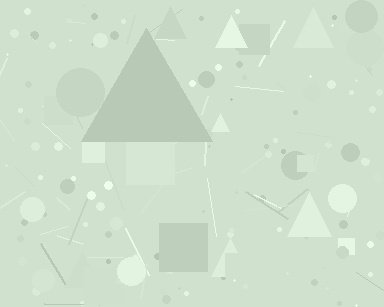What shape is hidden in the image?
A triangle is hidden in the image.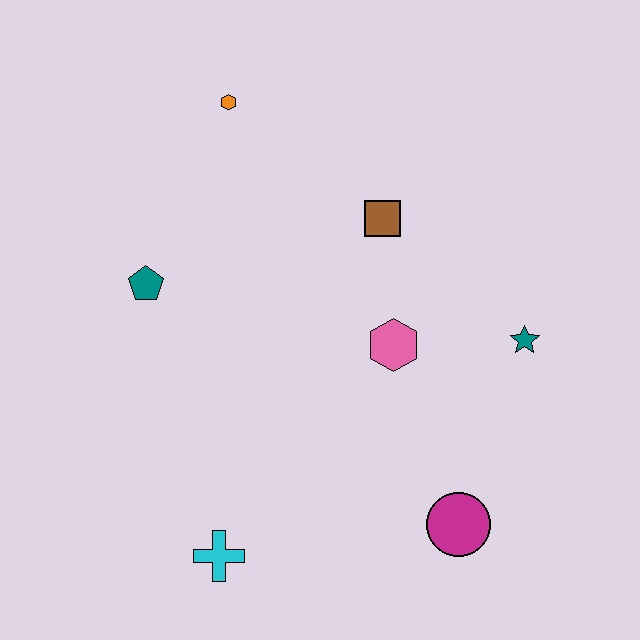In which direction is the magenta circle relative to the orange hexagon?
The magenta circle is below the orange hexagon.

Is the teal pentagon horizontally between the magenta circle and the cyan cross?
No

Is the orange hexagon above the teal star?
Yes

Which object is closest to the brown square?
The pink hexagon is closest to the brown square.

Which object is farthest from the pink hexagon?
The orange hexagon is farthest from the pink hexagon.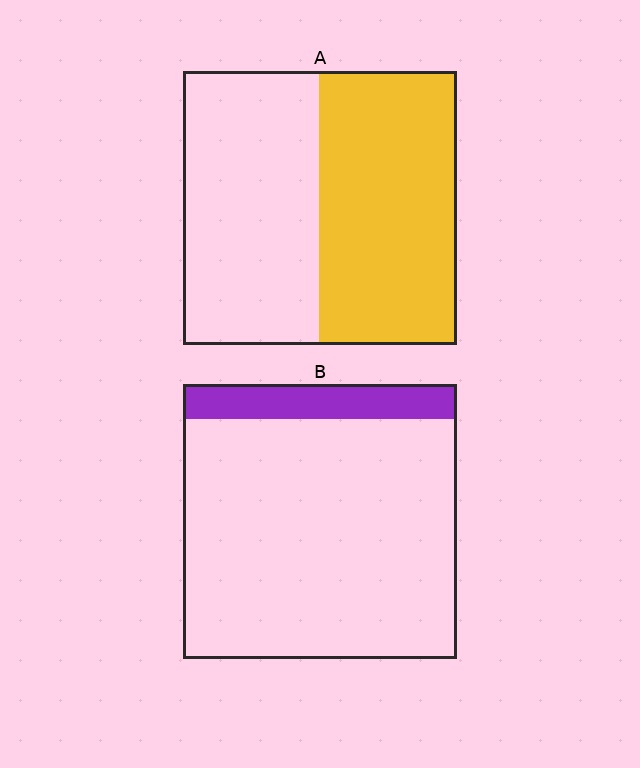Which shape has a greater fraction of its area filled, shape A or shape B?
Shape A.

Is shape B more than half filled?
No.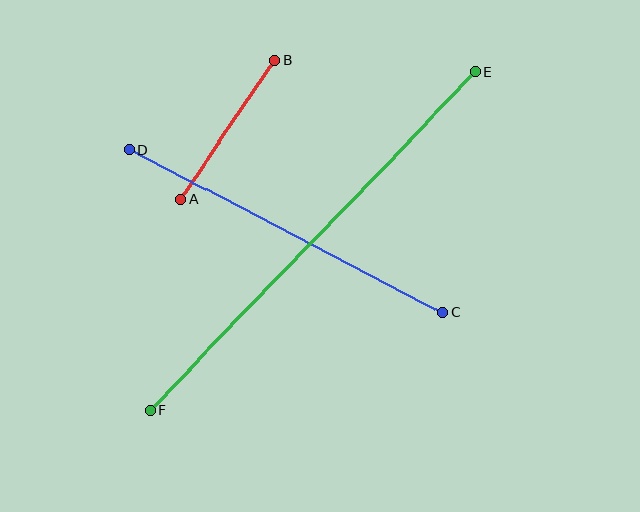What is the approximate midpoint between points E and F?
The midpoint is at approximately (313, 241) pixels.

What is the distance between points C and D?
The distance is approximately 354 pixels.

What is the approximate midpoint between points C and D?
The midpoint is at approximately (286, 231) pixels.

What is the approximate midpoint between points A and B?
The midpoint is at approximately (228, 130) pixels.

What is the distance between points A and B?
The distance is approximately 167 pixels.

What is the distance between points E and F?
The distance is approximately 469 pixels.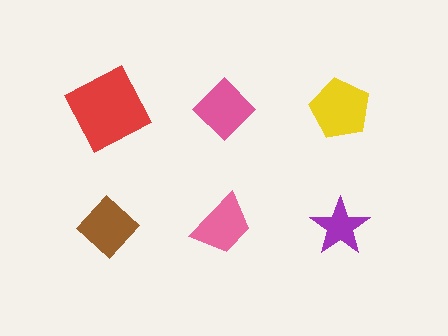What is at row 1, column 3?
A yellow pentagon.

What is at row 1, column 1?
A red square.